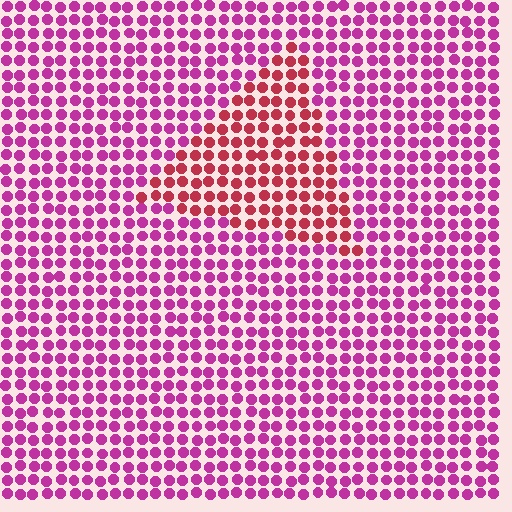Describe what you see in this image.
The image is filled with small magenta elements in a uniform arrangement. A triangle-shaped region is visible where the elements are tinted to a slightly different hue, forming a subtle color boundary.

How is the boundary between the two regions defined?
The boundary is defined purely by a slight shift in hue (about 37 degrees). Spacing, size, and orientation are identical on both sides.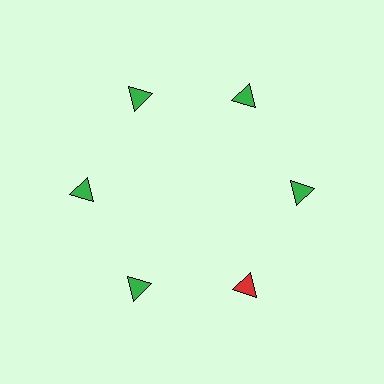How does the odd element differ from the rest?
It has a different color: red instead of green.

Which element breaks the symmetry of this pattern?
The red triangle at roughly the 5 o'clock position breaks the symmetry. All other shapes are green triangles.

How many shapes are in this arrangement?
There are 6 shapes arranged in a ring pattern.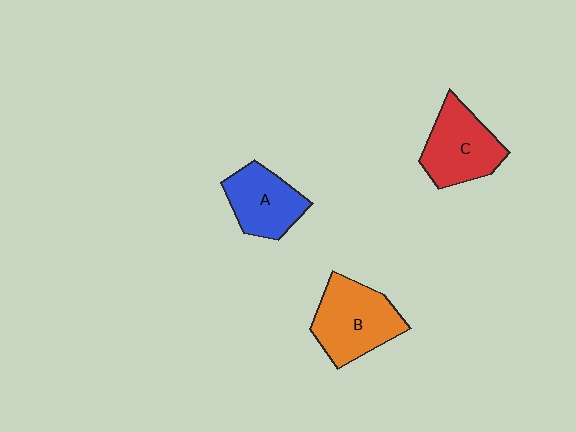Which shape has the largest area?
Shape B (orange).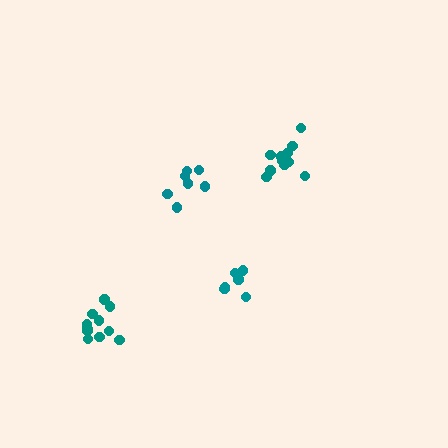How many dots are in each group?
Group 1: 11 dots, Group 2: 7 dots, Group 3: 11 dots, Group 4: 6 dots (35 total).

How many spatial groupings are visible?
There are 4 spatial groupings.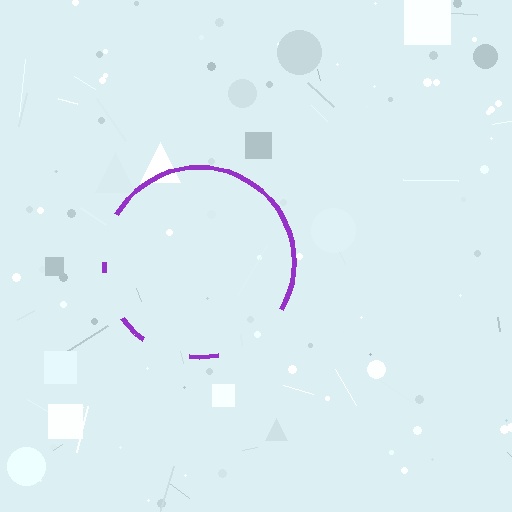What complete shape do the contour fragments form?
The contour fragments form a circle.